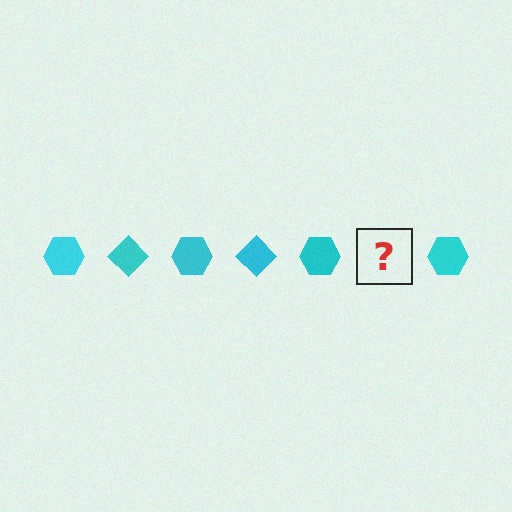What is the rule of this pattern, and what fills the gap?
The rule is that the pattern cycles through hexagon, diamond shapes in cyan. The gap should be filled with a cyan diamond.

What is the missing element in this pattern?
The missing element is a cyan diamond.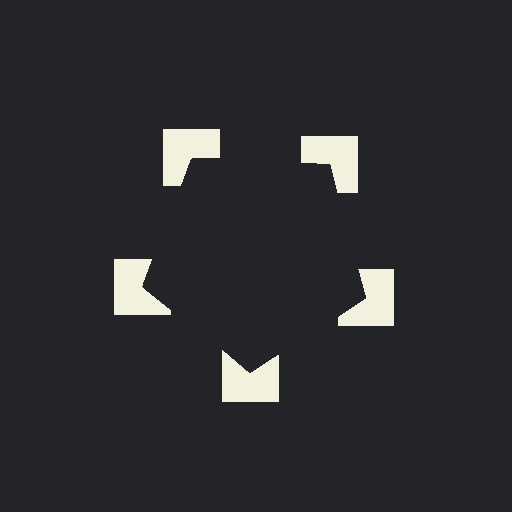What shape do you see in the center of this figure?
An illusory pentagon — its edges are inferred from the aligned wedge cuts in the notched squares, not physically drawn.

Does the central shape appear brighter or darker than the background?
It typically appears slightly darker than the background, even though no actual brightness change is drawn.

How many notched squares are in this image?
There are 5 — one at each vertex of the illusory pentagon.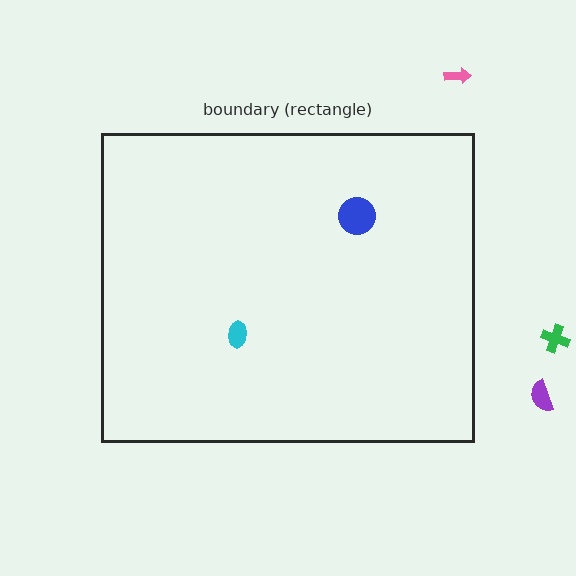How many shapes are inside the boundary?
2 inside, 3 outside.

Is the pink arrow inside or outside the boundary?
Outside.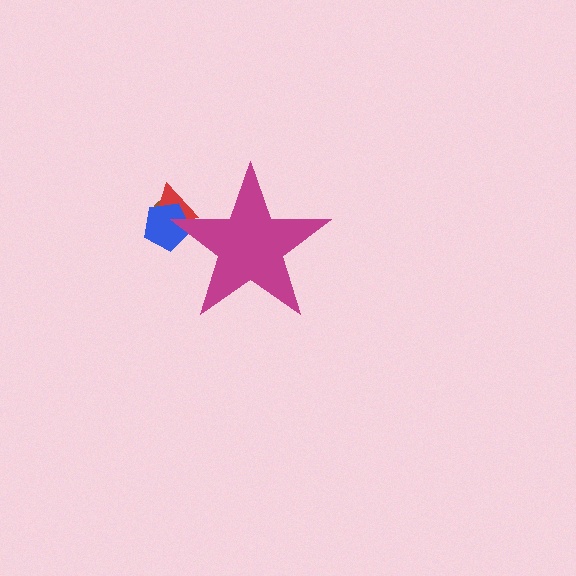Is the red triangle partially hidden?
Yes, the red triangle is partially hidden behind the magenta star.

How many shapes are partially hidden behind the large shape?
3 shapes are partially hidden.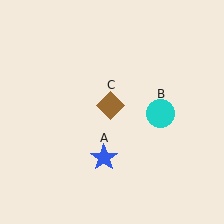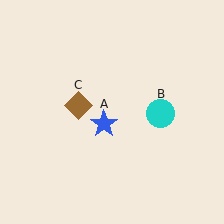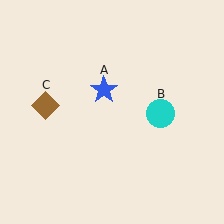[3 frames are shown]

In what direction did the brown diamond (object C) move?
The brown diamond (object C) moved left.